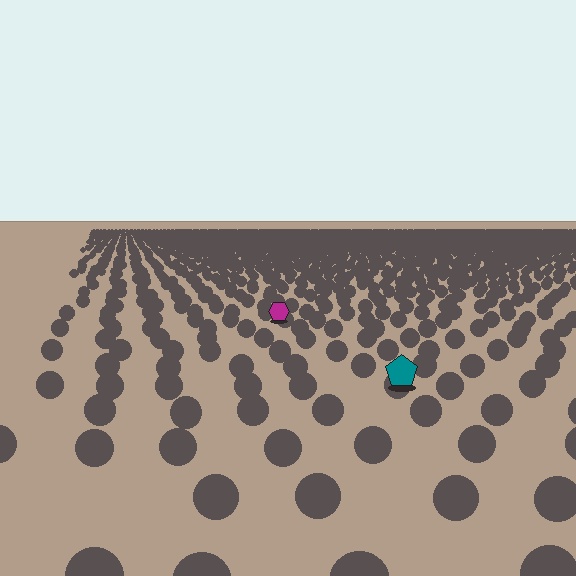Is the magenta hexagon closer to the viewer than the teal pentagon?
No. The teal pentagon is closer — you can tell from the texture gradient: the ground texture is coarser near it.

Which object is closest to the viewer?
The teal pentagon is closest. The texture marks near it are larger and more spread out.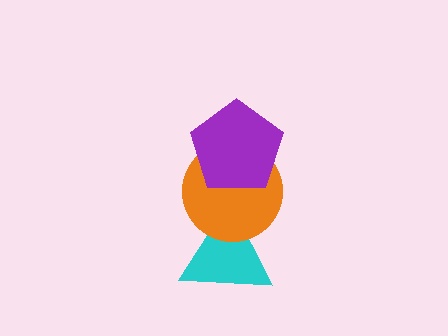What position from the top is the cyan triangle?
The cyan triangle is 3rd from the top.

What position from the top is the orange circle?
The orange circle is 2nd from the top.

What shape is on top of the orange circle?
The purple pentagon is on top of the orange circle.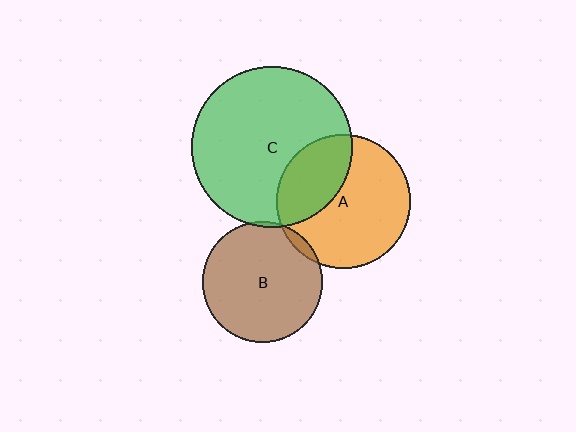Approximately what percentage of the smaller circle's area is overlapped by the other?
Approximately 5%.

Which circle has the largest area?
Circle C (green).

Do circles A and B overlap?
Yes.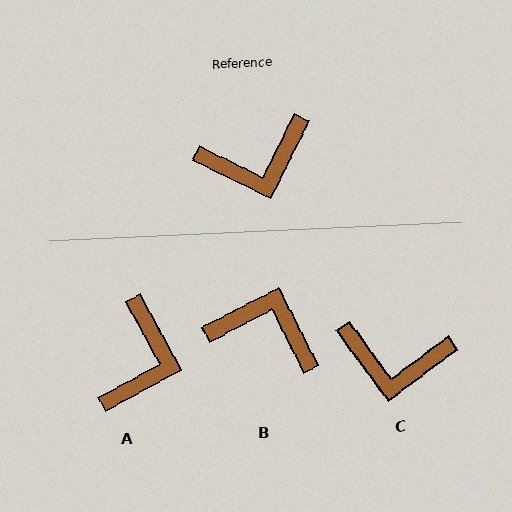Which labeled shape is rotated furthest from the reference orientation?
B, about 143 degrees away.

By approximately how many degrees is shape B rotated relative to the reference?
Approximately 143 degrees counter-clockwise.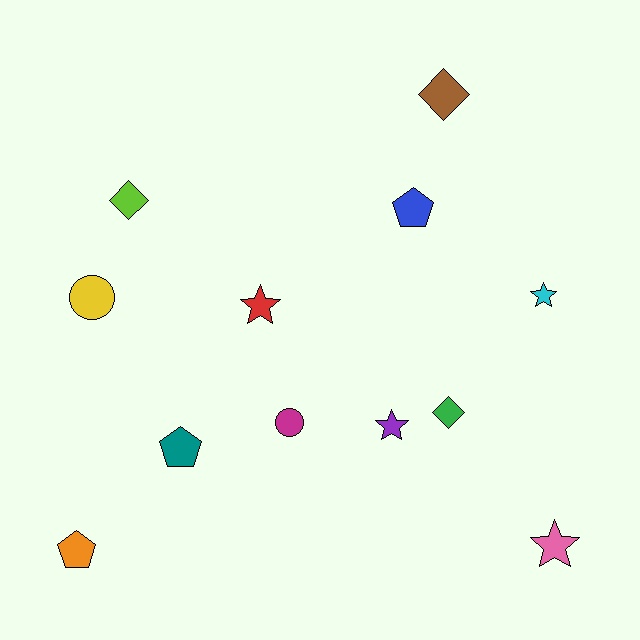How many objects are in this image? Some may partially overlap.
There are 12 objects.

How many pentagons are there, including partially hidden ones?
There are 3 pentagons.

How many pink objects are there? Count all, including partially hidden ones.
There is 1 pink object.